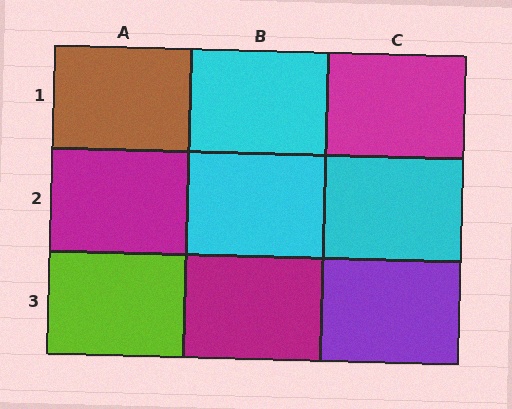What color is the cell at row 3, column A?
Lime.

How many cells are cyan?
3 cells are cyan.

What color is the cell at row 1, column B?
Cyan.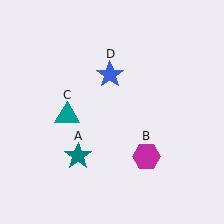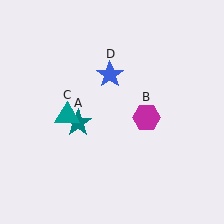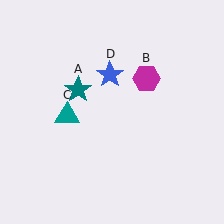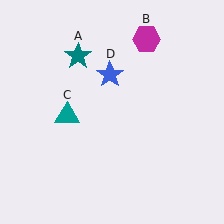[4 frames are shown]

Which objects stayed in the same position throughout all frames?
Teal triangle (object C) and blue star (object D) remained stationary.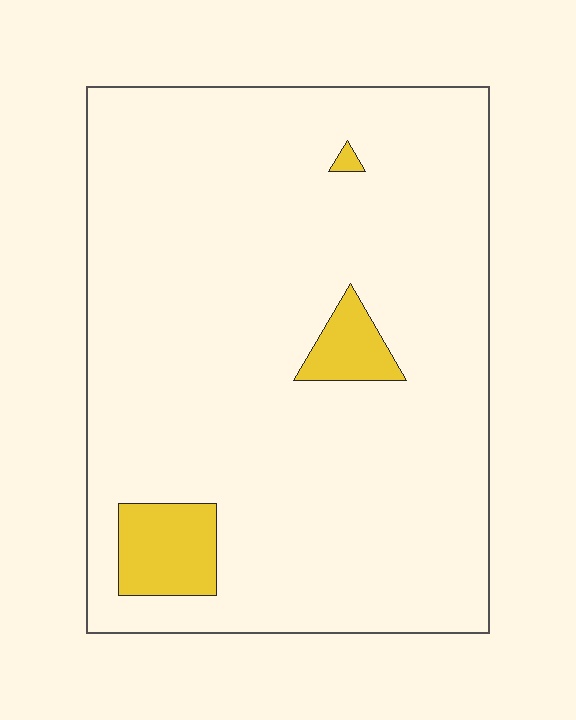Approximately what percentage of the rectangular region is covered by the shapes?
Approximately 5%.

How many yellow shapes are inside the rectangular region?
3.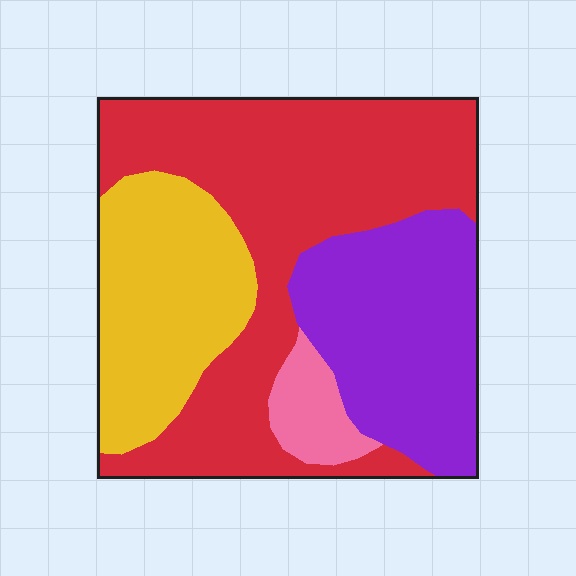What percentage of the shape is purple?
Purple covers roughly 25% of the shape.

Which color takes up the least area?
Pink, at roughly 5%.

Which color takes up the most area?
Red, at roughly 45%.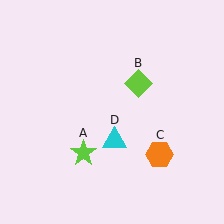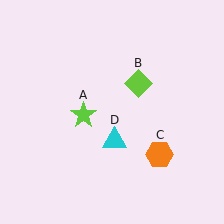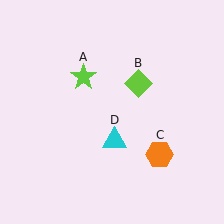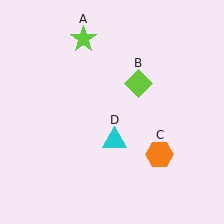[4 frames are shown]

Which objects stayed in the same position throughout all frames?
Lime diamond (object B) and orange hexagon (object C) and cyan triangle (object D) remained stationary.